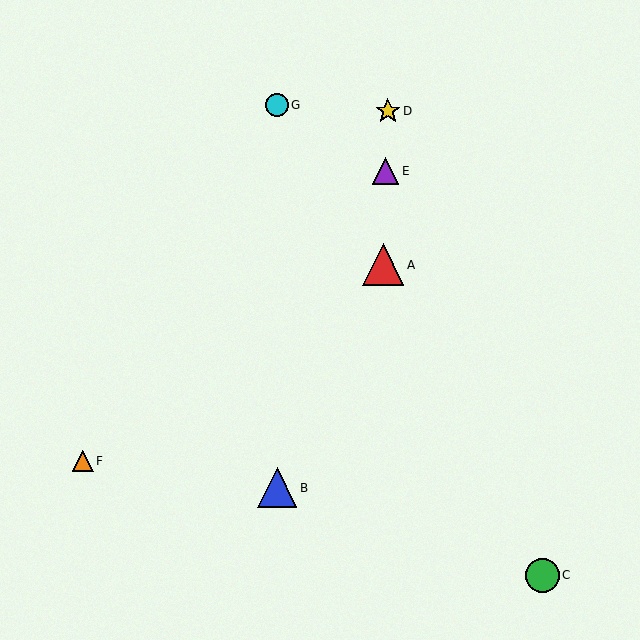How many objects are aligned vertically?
2 objects (B, G) are aligned vertically.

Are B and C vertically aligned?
No, B is at x≈277 and C is at x≈542.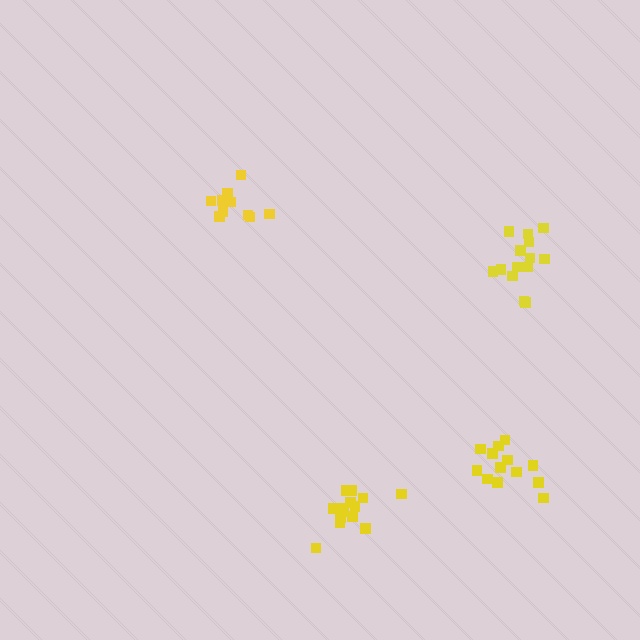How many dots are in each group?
Group 1: 10 dots, Group 2: 14 dots, Group 3: 15 dots, Group 4: 13 dots (52 total).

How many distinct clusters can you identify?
There are 4 distinct clusters.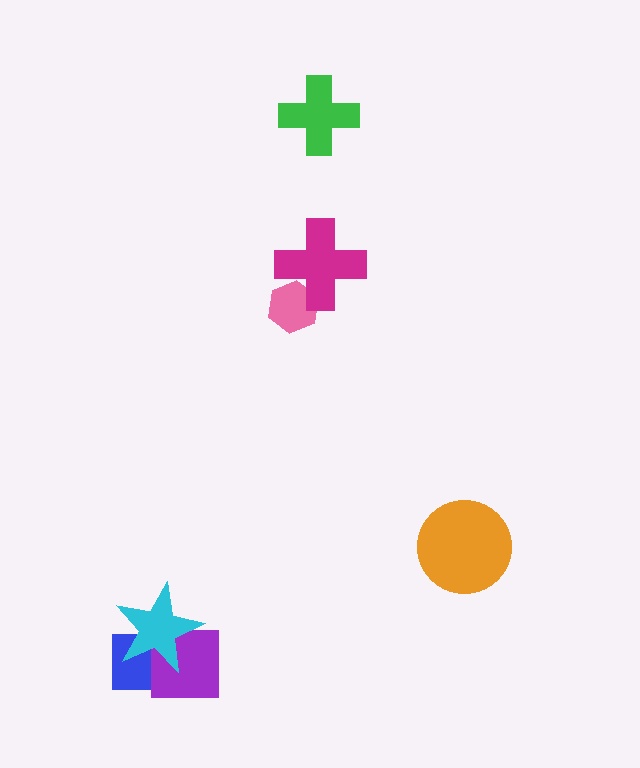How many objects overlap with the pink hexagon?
1 object overlaps with the pink hexagon.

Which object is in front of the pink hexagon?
The magenta cross is in front of the pink hexagon.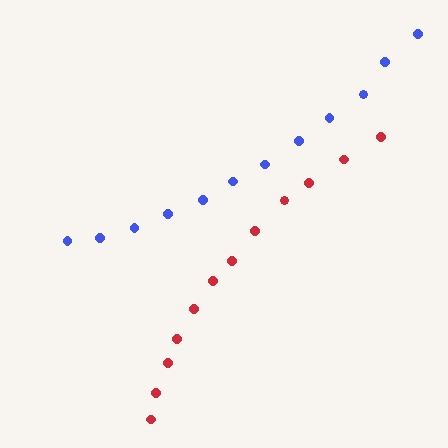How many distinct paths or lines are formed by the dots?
There are 2 distinct paths.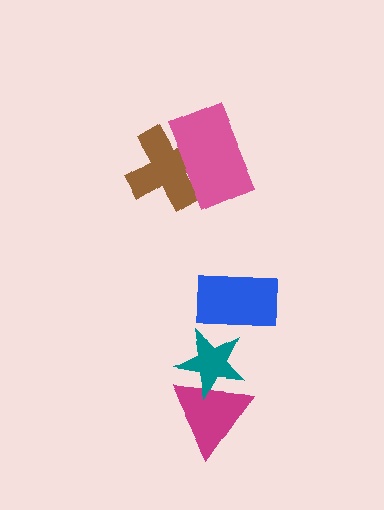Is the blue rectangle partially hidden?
Yes, it is partially covered by another shape.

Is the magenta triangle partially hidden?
Yes, it is partially covered by another shape.